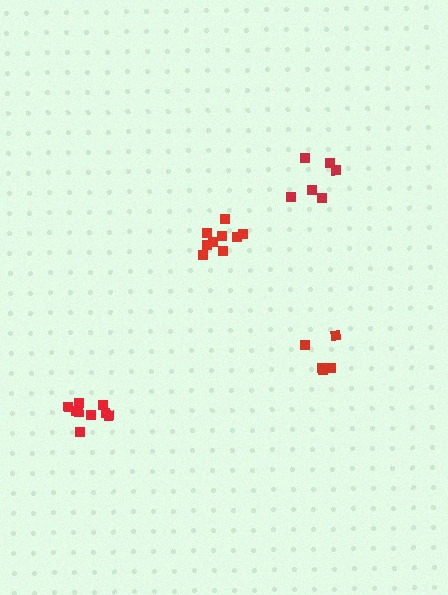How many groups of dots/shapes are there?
There are 4 groups.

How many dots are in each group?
Group 1: 9 dots, Group 2: 5 dots, Group 3: 9 dots, Group 4: 6 dots (29 total).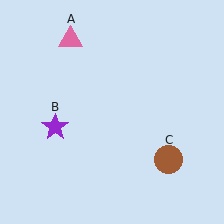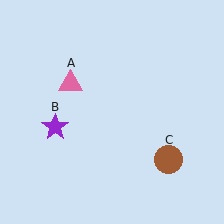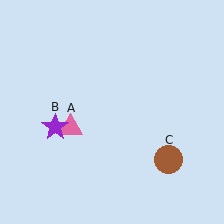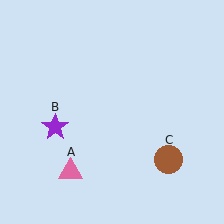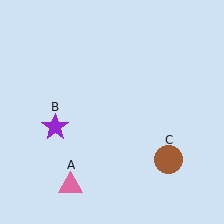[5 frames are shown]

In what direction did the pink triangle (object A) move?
The pink triangle (object A) moved down.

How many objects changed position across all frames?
1 object changed position: pink triangle (object A).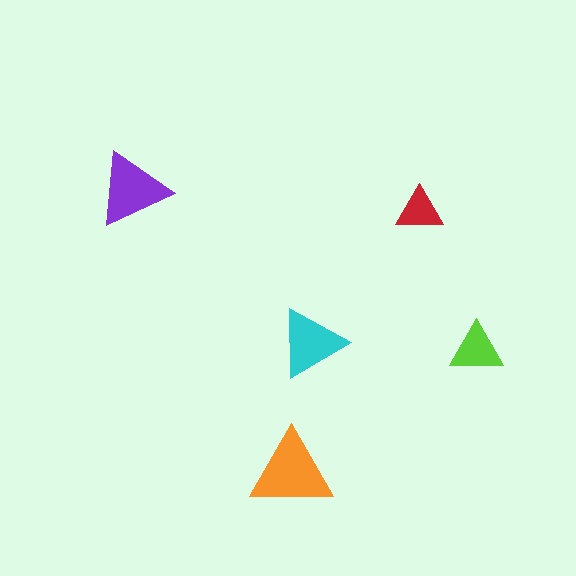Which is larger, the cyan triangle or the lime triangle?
The cyan one.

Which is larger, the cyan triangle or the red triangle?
The cyan one.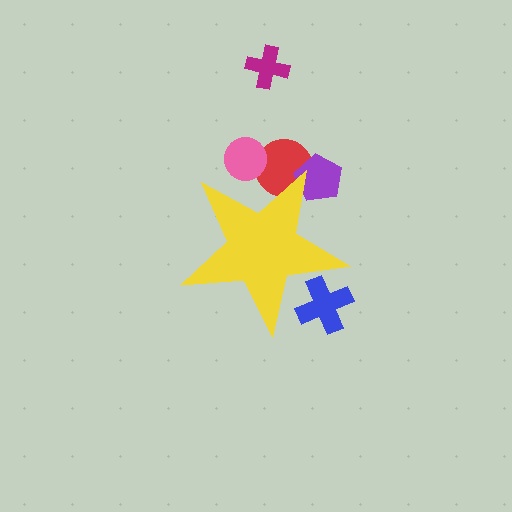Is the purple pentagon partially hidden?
Yes, the purple pentagon is partially hidden behind the yellow star.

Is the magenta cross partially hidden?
No, the magenta cross is fully visible.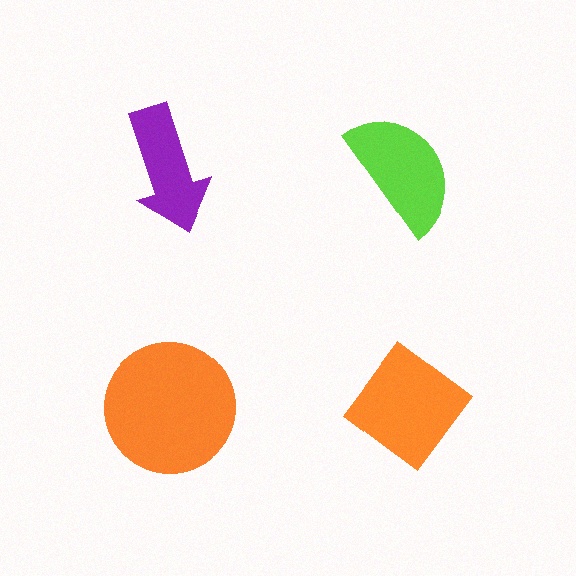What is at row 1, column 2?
A lime semicircle.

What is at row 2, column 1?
An orange circle.